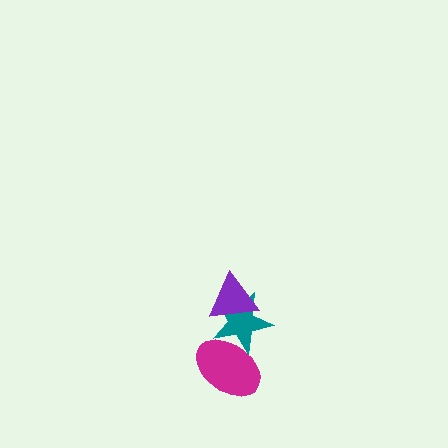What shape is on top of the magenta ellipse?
The teal star is on top of the magenta ellipse.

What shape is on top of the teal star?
The purple triangle is on top of the teal star.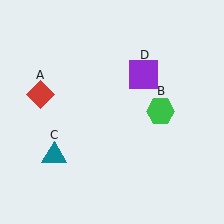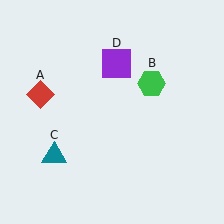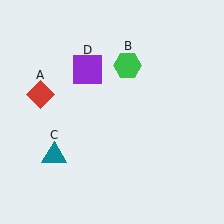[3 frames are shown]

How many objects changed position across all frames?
2 objects changed position: green hexagon (object B), purple square (object D).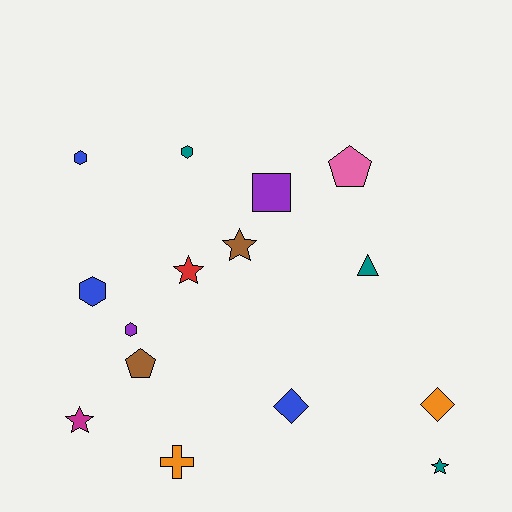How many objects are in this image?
There are 15 objects.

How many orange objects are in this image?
There are 2 orange objects.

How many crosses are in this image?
There is 1 cross.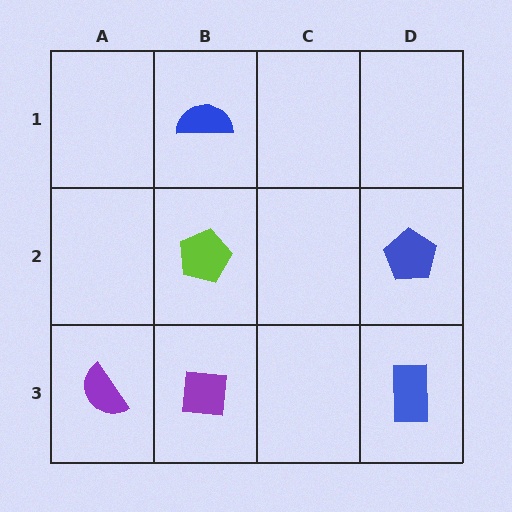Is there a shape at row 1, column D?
No, that cell is empty.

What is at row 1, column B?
A blue semicircle.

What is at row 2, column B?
A lime pentagon.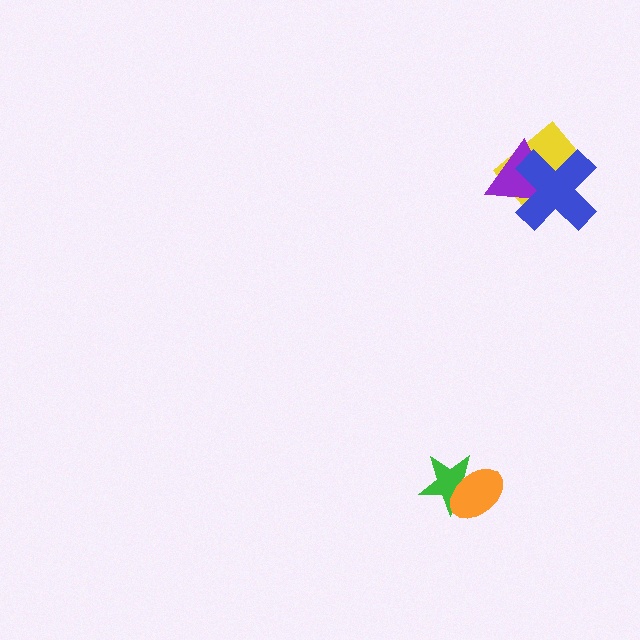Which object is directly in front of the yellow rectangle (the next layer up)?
The purple triangle is directly in front of the yellow rectangle.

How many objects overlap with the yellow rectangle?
2 objects overlap with the yellow rectangle.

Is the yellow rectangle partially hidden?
Yes, it is partially covered by another shape.